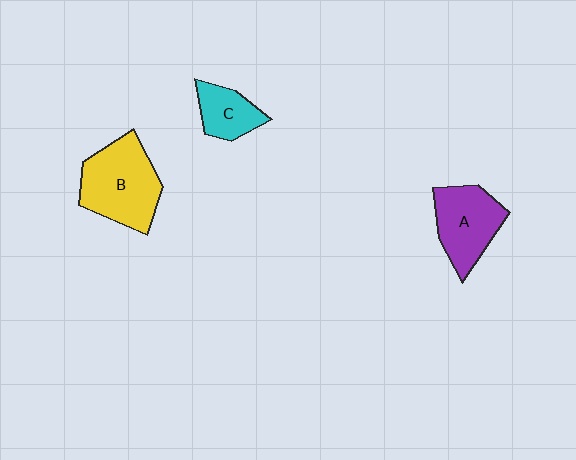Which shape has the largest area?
Shape B (yellow).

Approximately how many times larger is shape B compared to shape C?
Approximately 2.0 times.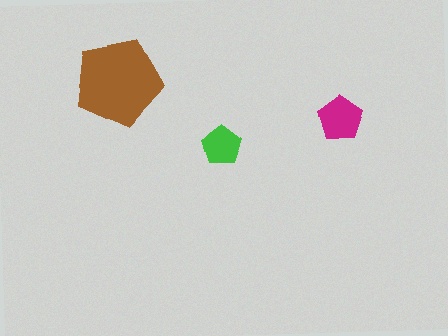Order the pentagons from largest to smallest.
the brown one, the magenta one, the green one.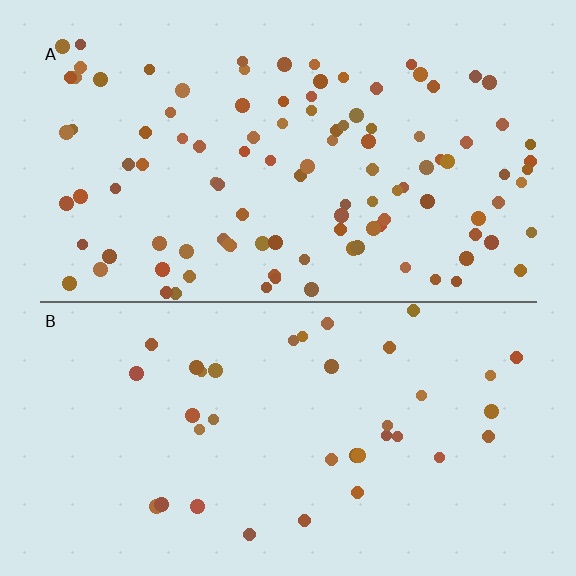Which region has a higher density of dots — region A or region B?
A (the top).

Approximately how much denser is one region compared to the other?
Approximately 2.9× — region A over region B.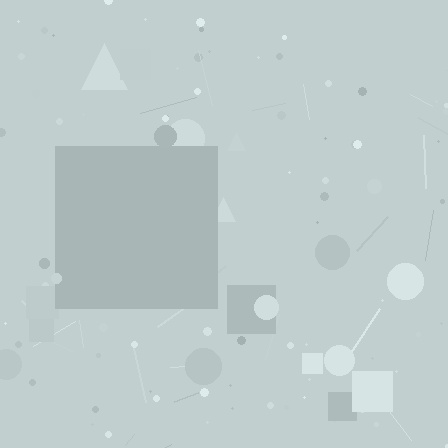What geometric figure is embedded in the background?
A square is embedded in the background.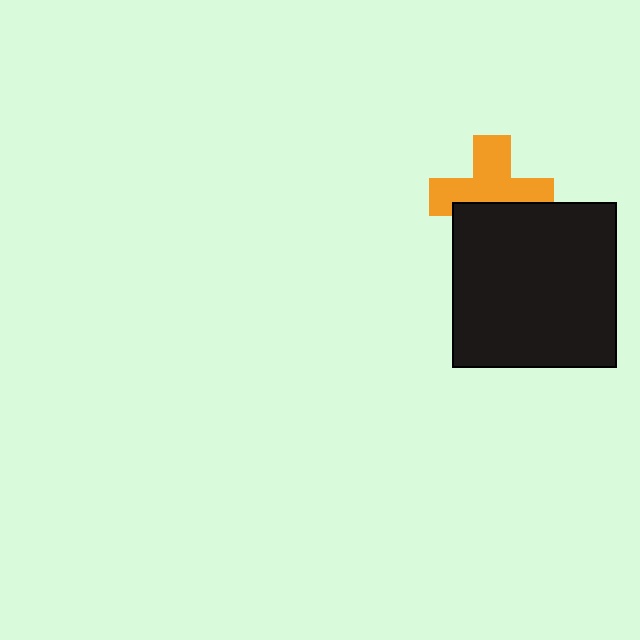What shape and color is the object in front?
The object in front is a black square.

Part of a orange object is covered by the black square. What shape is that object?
It is a cross.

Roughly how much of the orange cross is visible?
About half of it is visible (roughly 61%).